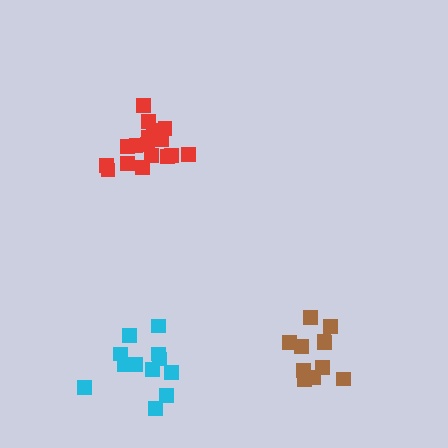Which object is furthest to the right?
The brown cluster is rightmost.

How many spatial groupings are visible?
There are 3 spatial groupings.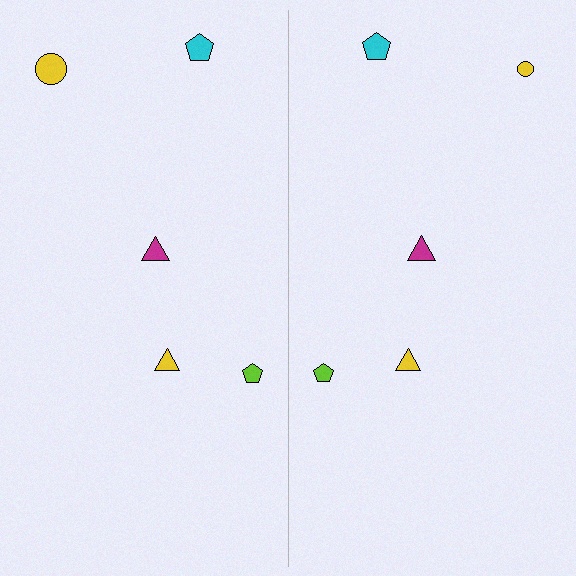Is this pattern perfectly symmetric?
No, the pattern is not perfectly symmetric. The yellow circle on the right side has a different size than its mirror counterpart.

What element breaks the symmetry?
The yellow circle on the right side has a different size than its mirror counterpart.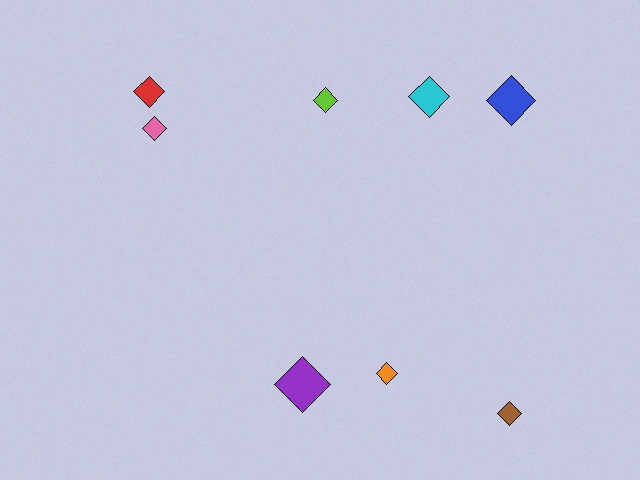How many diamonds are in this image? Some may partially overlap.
There are 8 diamonds.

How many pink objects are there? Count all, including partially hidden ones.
There is 1 pink object.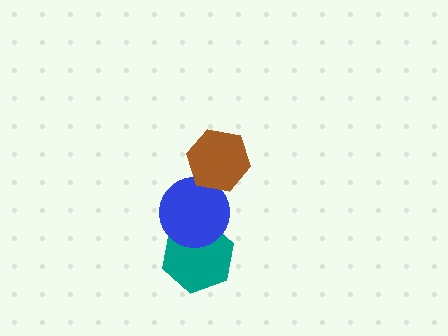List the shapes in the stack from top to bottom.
From top to bottom: the brown hexagon, the blue circle, the teal hexagon.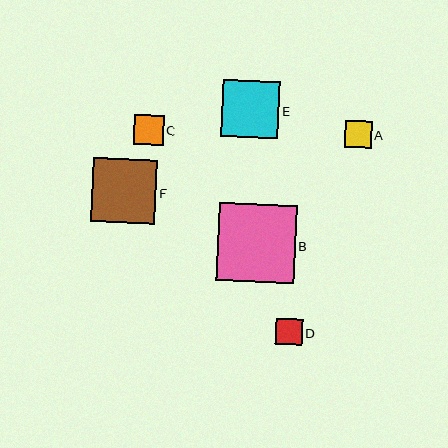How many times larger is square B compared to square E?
Square B is approximately 1.4 times the size of square E.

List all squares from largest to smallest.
From largest to smallest: B, F, E, C, A, D.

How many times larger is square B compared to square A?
Square B is approximately 2.9 times the size of square A.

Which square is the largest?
Square B is the largest with a size of approximately 78 pixels.